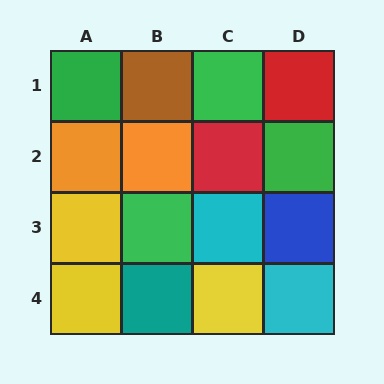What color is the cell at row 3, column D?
Blue.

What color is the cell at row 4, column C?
Yellow.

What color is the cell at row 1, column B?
Brown.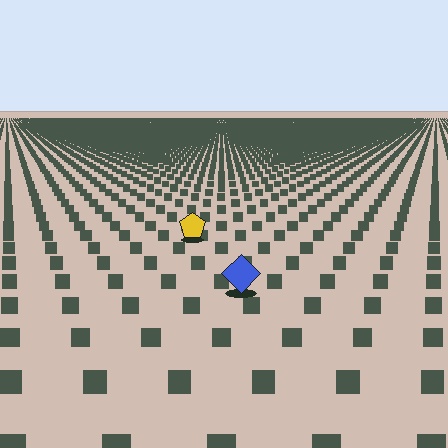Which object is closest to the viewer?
The blue diamond is closest. The texture marks near it are larger and more spread out.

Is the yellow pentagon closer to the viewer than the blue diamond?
No. The blue diamond is closer — you can tell from the texture gradient: the ground texture is coarser near it.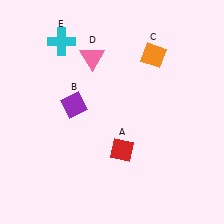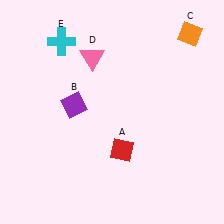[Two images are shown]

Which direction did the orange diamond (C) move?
The orange diamond (C) moved right.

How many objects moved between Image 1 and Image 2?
1 object moved between the two images.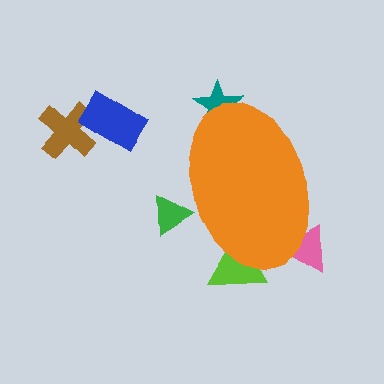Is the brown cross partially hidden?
No, the brown cross is fully visible.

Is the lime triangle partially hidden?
Yes, the lime triangle is partially hidden behind the orange ellipse.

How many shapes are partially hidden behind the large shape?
4 shapes are partially hidden.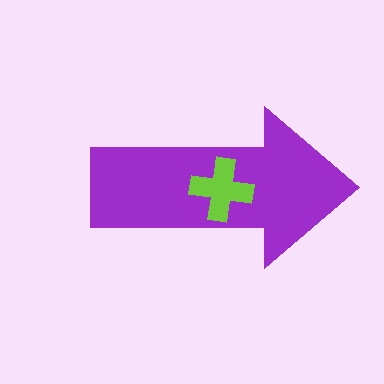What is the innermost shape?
The lime cross.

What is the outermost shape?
The purple arrow.